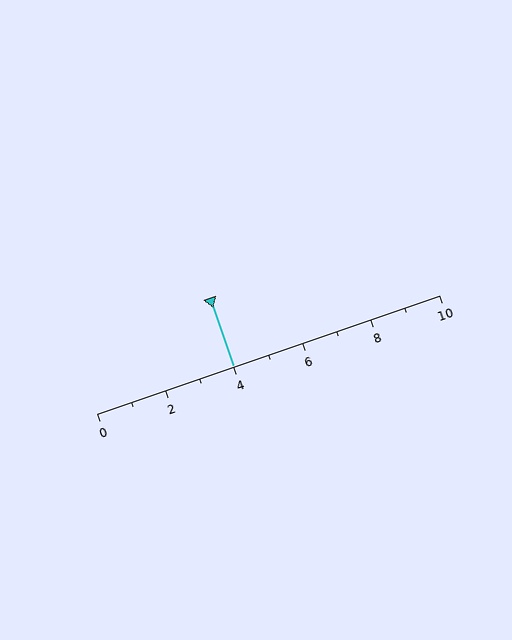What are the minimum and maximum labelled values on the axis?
The axis runs from 0 to 10.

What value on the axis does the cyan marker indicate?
The marker indicates approximately 4.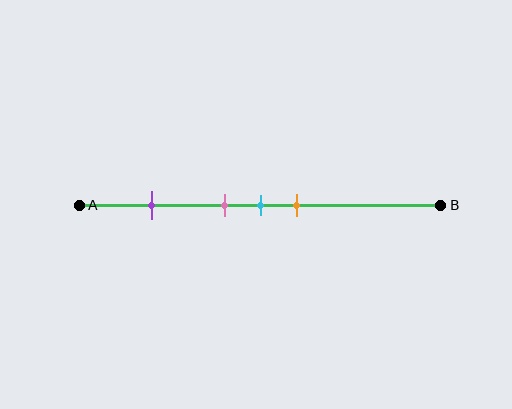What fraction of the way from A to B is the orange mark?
The orange mark is approximately 60% (0.6) of the way from A to B.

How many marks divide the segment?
There are 4 marks dividing the segment.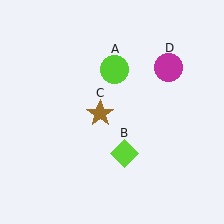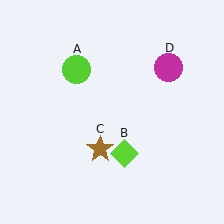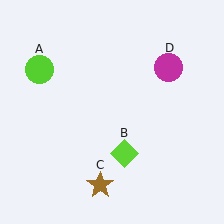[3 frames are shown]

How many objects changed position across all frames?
2 objects changed position: lime circle (object A), brown star (object C).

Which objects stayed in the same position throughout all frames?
Lime diamond (object B) and magenta circle (object D) remained stationary.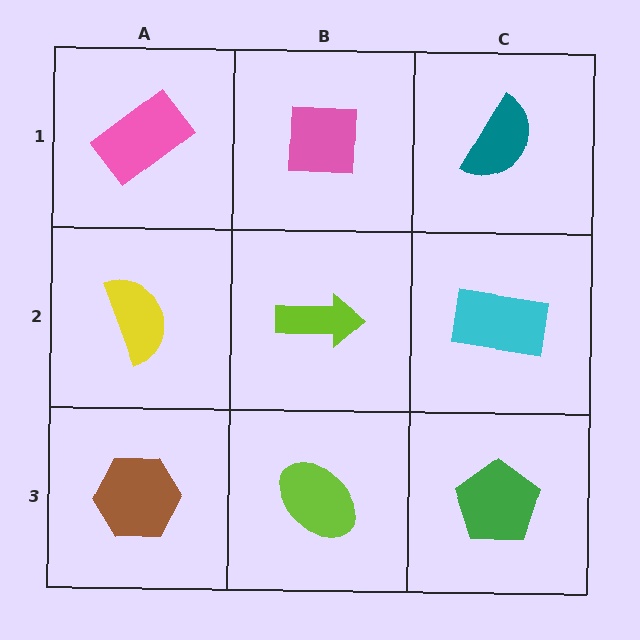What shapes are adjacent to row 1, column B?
A lime arrow (row 2, column B), a pink rectangle (row 1, column A), a teal semicircle (row 1, column C).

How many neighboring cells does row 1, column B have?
3.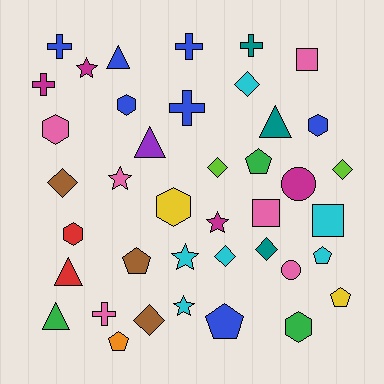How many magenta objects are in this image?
There are 4 magenta objects.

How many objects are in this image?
There are 40 objects.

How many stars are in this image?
There are 5 stars.